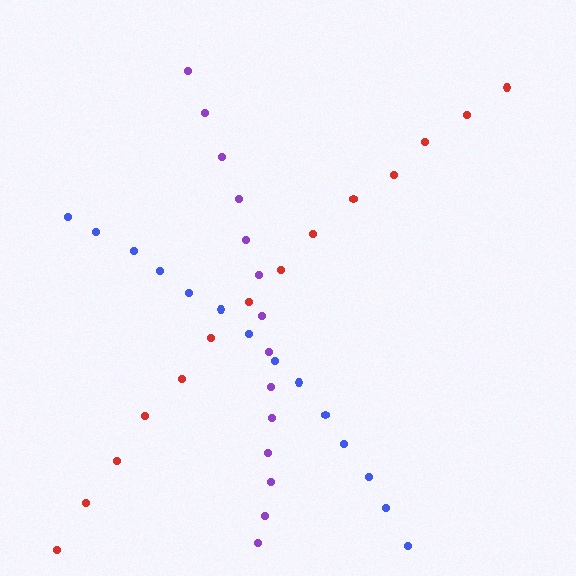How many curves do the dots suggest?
There are 3 distinct paths.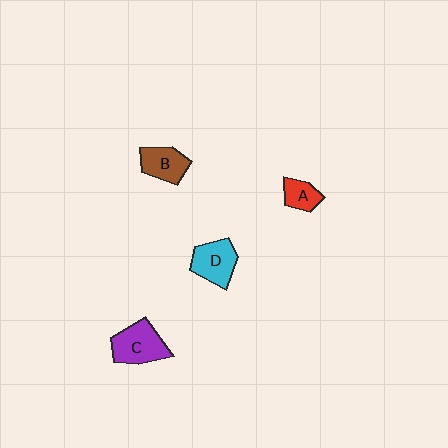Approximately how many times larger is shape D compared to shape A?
Approximately 1.7 times.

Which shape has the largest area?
Shape C (purple).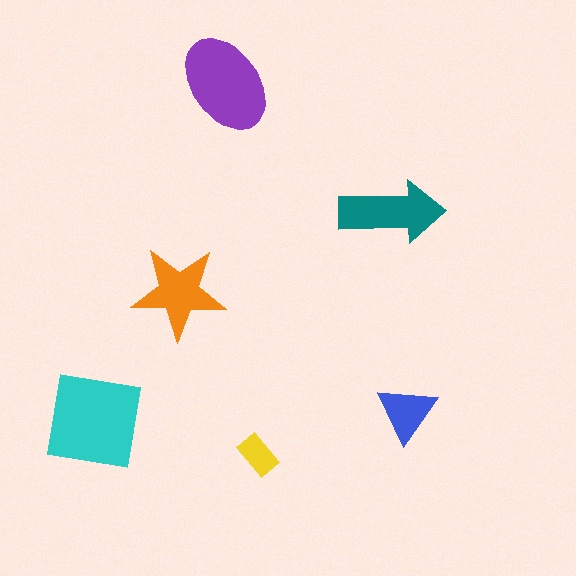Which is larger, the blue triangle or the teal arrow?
The teal arrow.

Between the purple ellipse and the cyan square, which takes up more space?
The cyan square.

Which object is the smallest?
The yellow rectangle.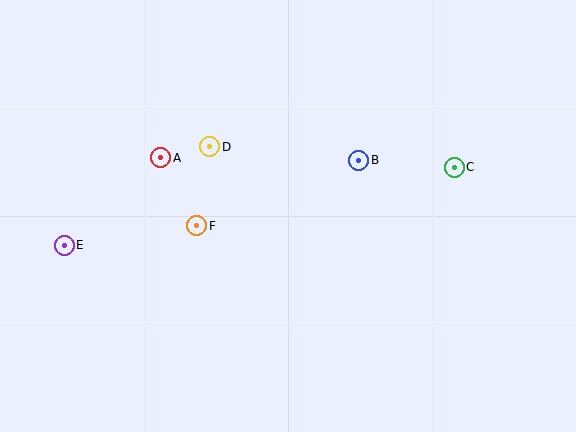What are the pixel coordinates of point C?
Point C is at (454, 167).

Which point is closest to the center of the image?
Point B at (359, 160) is closest to the center.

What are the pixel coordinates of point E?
Point E is at (64, 245).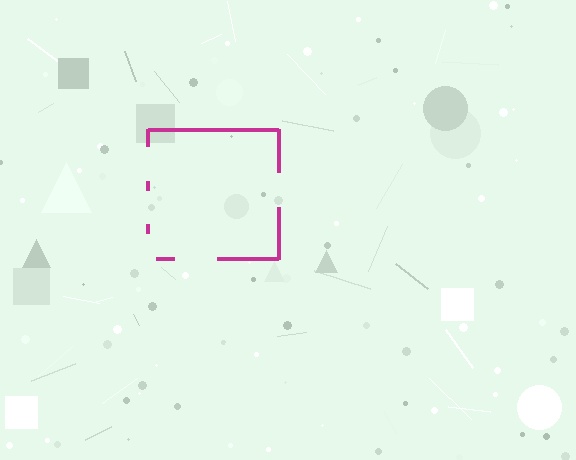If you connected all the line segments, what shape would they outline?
They would outline a square.